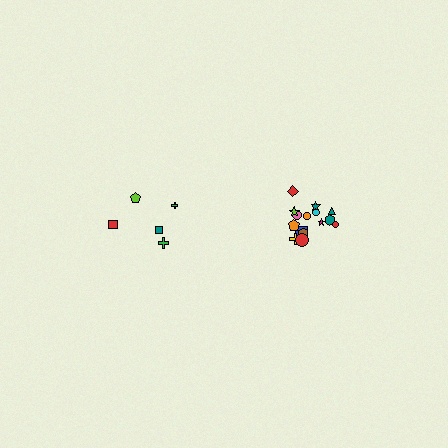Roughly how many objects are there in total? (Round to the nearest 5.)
Roughly 20 objects in total.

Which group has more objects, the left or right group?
The right group.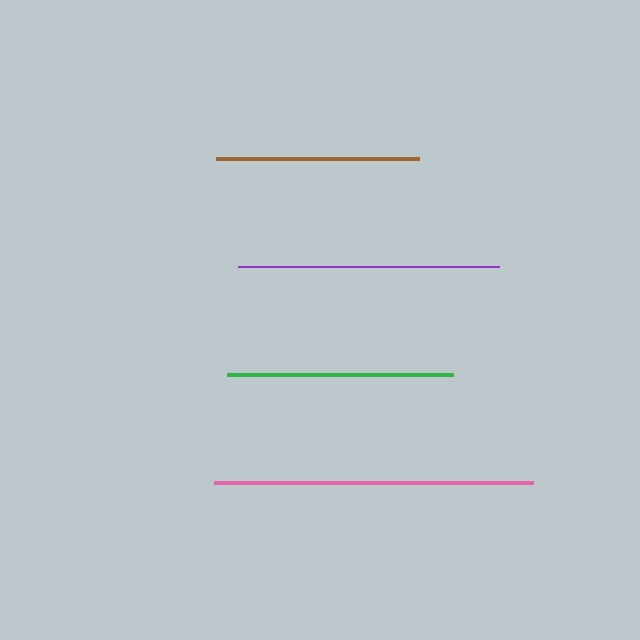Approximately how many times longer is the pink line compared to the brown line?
The pink line is approximately 1.6 times the length of the brown line.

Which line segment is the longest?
The pink line is the longest at approximately 319 pixels.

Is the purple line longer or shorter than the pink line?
The pink line is longer than the purple line.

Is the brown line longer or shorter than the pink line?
The pink line is longer than the brown line.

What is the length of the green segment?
The green segment is approximately 226 pixels long.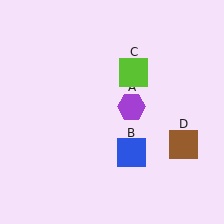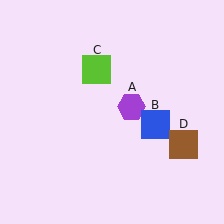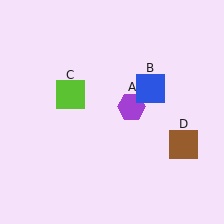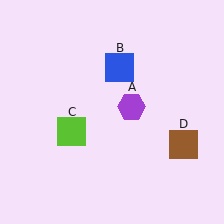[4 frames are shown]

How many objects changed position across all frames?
2 objects changed position: blue square (object B), lime square (object C).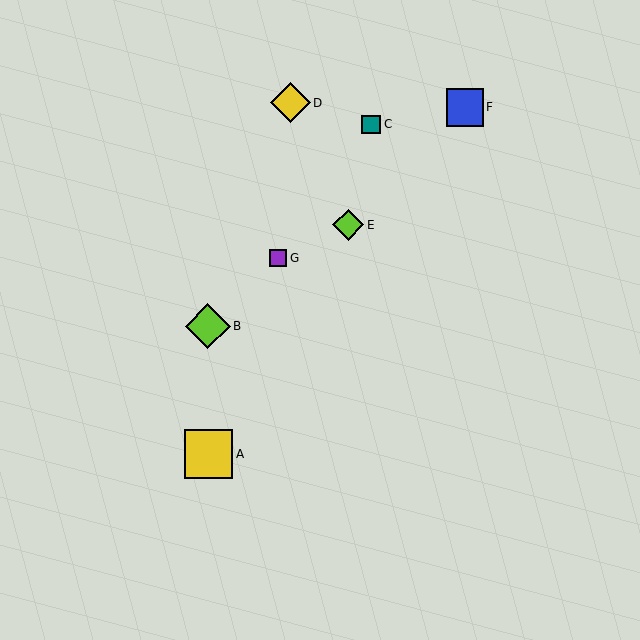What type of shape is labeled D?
Shape D is a yellow diamond.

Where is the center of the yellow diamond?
The center of the yellow diamond is at (290, 103).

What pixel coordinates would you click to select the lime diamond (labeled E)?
Click at (348, 225) to select the lime diamond E.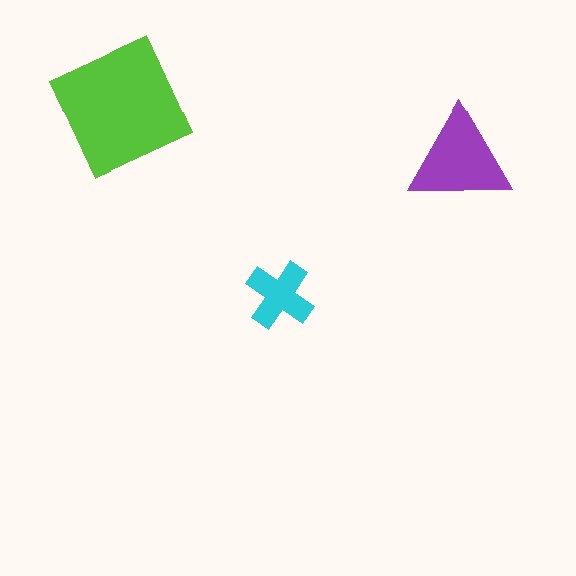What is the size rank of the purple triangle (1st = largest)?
2nd.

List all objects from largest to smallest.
The lime square, the purple triangle, the cyan cross.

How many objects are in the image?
There are 3 objects in the image.